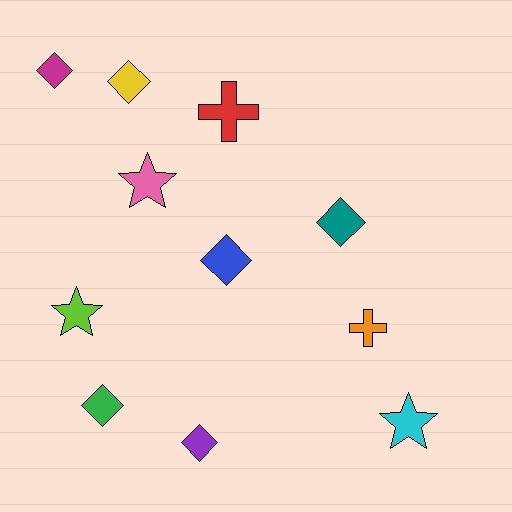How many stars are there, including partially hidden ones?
There are 3 stars.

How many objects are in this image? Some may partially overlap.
There are 11 objects.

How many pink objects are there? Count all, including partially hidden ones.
There is 1 pink object.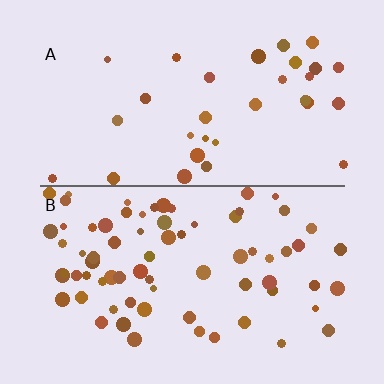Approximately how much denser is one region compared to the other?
Approximately 2.3× — region B over region A.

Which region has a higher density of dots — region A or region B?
B (the bottom).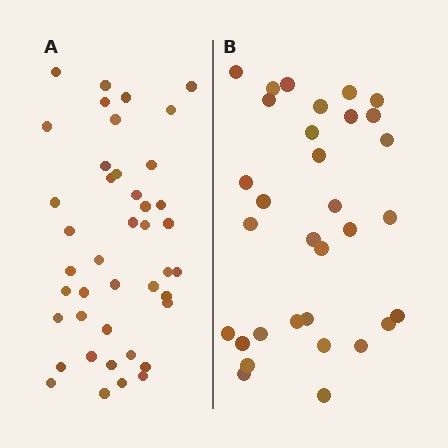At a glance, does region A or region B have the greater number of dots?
Region A (the left region) has more dots.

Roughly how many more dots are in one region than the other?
Region A has roughly 10 or so more dots than region B.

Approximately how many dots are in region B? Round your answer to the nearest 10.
About 30 dots. (The exact count is 32, which rounds to 30.)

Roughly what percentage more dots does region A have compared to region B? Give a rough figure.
About 30% more.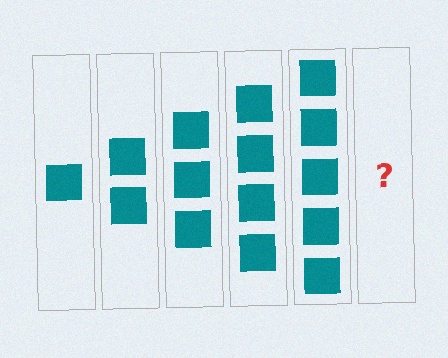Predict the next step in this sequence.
The next step is 6 squares.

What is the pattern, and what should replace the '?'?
The pattern is that each step adds one more square. The '?' should be 6 squares.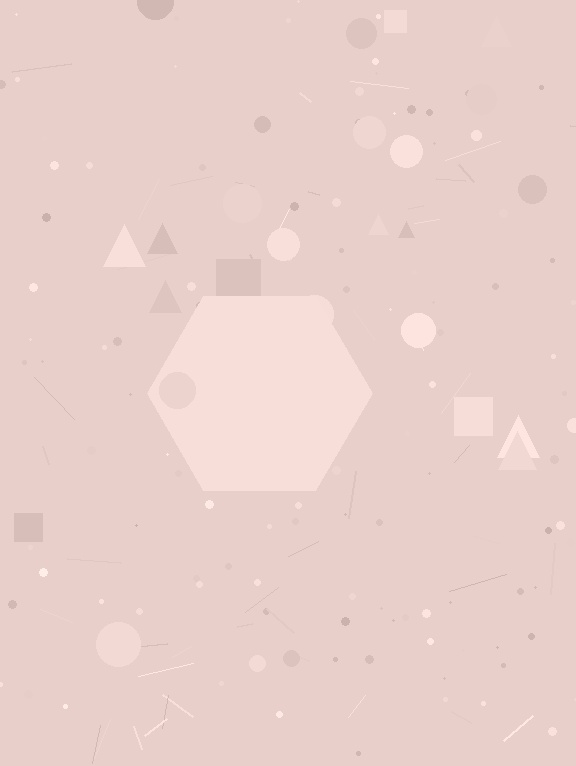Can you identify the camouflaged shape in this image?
The camouflaged shape is a hexagon.